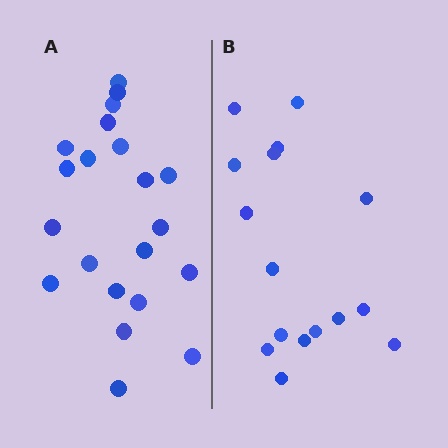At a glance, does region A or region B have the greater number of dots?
Region A (the left region) has more dots.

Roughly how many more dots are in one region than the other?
Region A has about 5 more dots than region B.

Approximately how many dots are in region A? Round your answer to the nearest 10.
About 20 dots. (The exact count is 21, which rounds to 20.)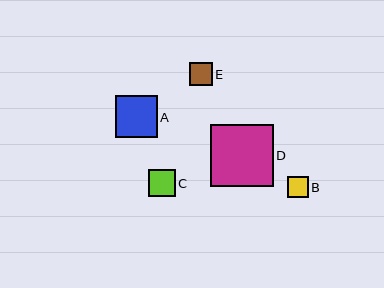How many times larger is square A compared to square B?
Square A is approximately 2.0 times the size of square B.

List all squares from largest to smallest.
From largest to smallest: D, A, C, E, B.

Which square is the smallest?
Square B is the smallest with a size of approximately 21 pixels.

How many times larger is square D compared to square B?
Square D is approximately 2.9 times the size of square B.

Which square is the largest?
Square D is the largest with a size of approximately 62 pixels.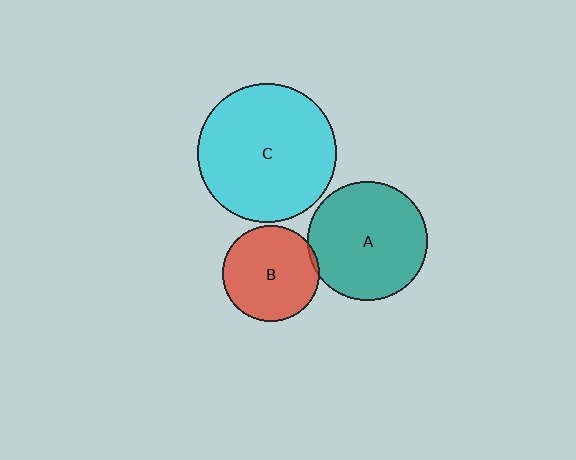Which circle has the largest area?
Circle C (cyan).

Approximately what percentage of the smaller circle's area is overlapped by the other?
Approximately 5%.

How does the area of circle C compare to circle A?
Approximately 1.3 times.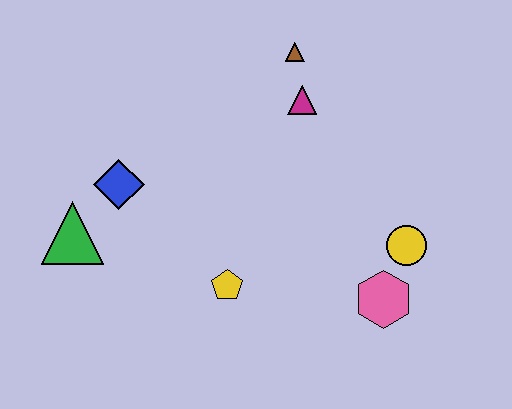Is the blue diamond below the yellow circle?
No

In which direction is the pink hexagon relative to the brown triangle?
The pink hexagon is below the brown triangle.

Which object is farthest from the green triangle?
The yellow circle is farthest from the green triangle.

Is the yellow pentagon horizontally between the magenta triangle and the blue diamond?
Yes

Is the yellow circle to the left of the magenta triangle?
No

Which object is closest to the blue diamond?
The green triangle is closest to the blue diamond.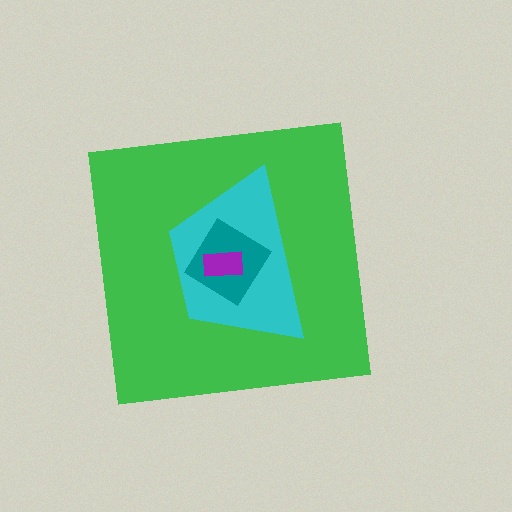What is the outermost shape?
The green square.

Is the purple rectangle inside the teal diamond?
Yes.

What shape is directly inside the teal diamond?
The purple rectangle.